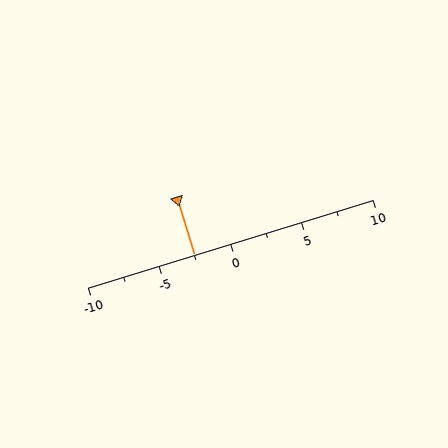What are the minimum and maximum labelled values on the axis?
The axis runs from -10 to 10.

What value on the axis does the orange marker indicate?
The marker indicates approximately -2.5.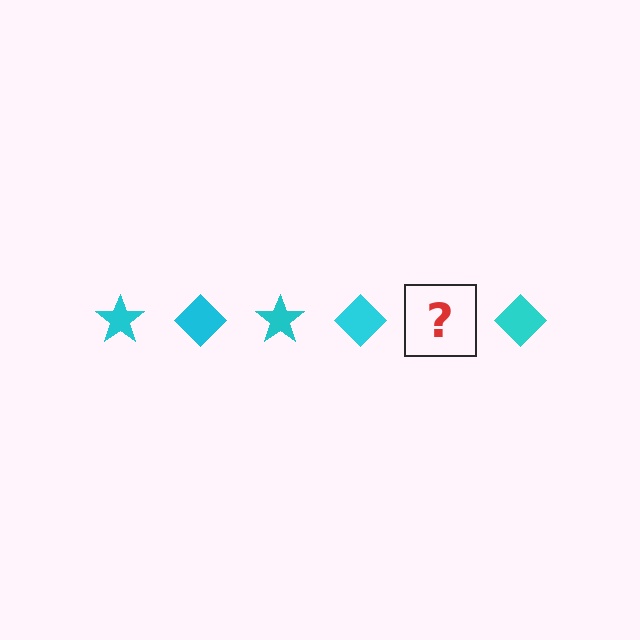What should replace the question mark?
The question mark should be replaced with a cyan star.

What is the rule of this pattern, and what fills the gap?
The rule is that the pattern cycles through star, diamond shapes in cyan. The gap should be filled with a cyan star.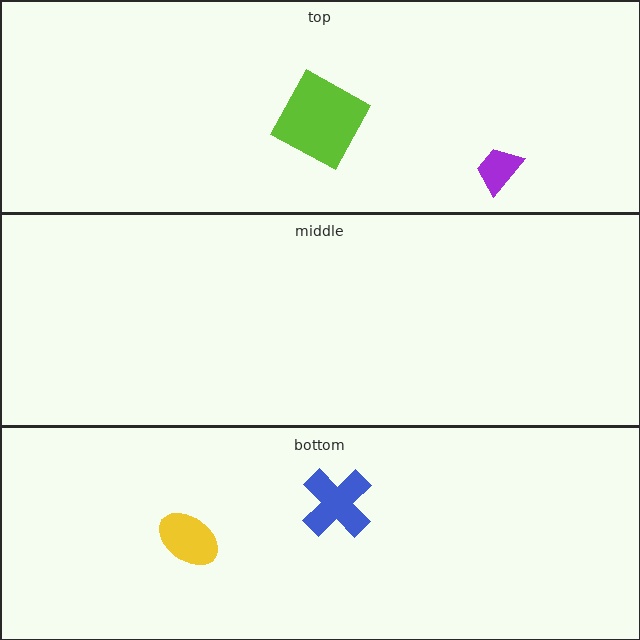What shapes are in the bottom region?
The yellow ellipse, the blue cross.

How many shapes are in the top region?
2.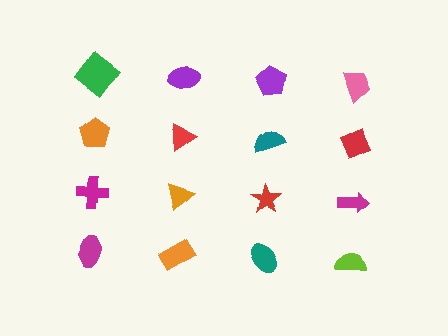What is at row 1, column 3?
A purple pentagon.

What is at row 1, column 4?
A pink trapezoid.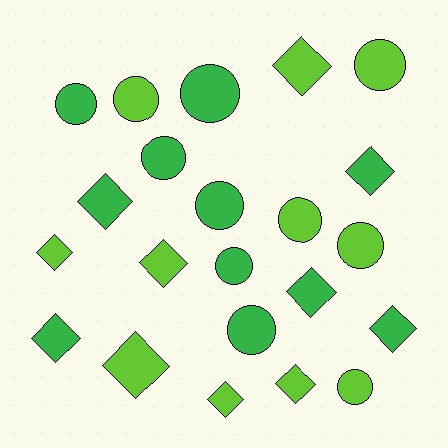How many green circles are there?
There are 6 green circles.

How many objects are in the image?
There are 22 objects.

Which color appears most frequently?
Lime, with 11 objects.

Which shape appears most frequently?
Diamond, with 11 objects.